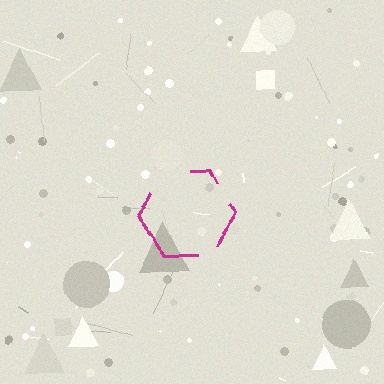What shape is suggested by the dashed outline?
The dashed outline suggests a hexagon.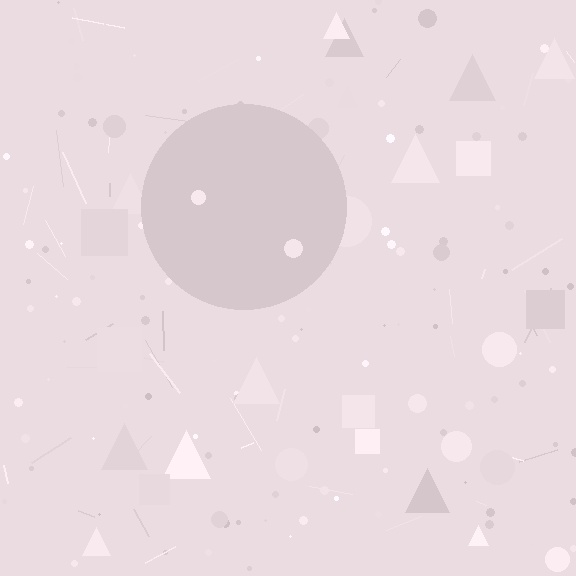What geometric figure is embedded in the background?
A circle is embedded in the background.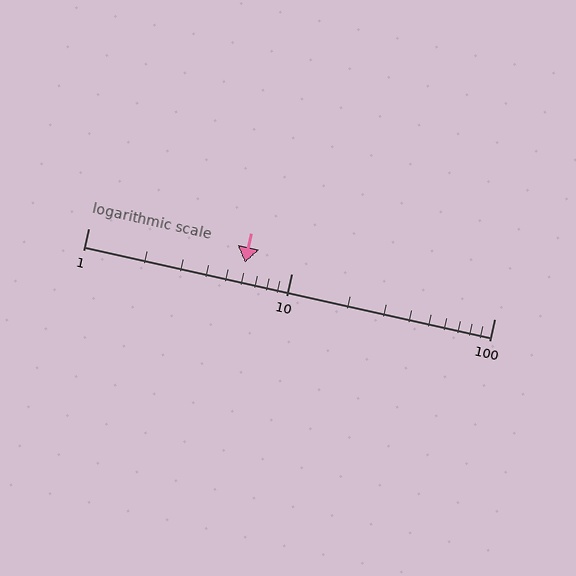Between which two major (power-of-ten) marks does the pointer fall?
The pointer is between 1 and 10.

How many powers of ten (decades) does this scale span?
The scale spans 2 decades, from 1 to 100.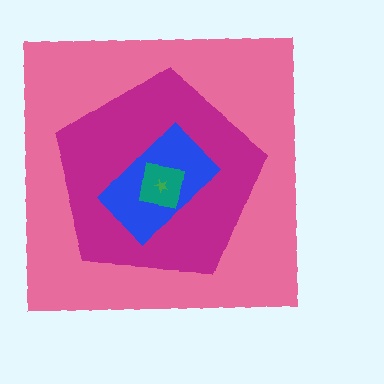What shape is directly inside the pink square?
The magenta pentagon.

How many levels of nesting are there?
5.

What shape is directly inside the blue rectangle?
The teal square.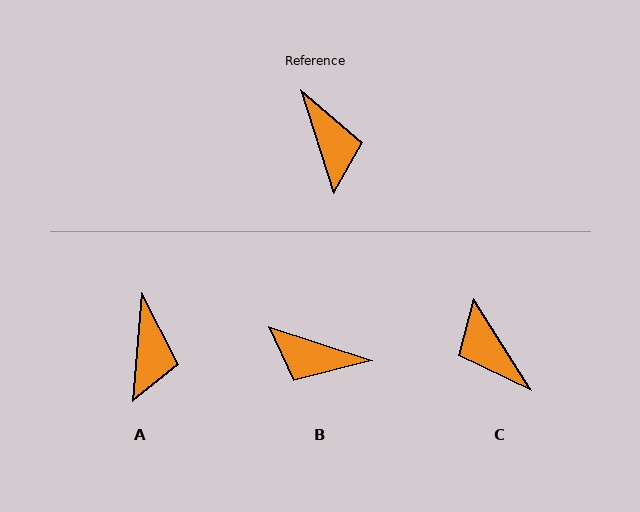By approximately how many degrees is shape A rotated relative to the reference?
Approximately 22 degrees clockwise.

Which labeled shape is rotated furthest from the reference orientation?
C, about 165 degrees away.